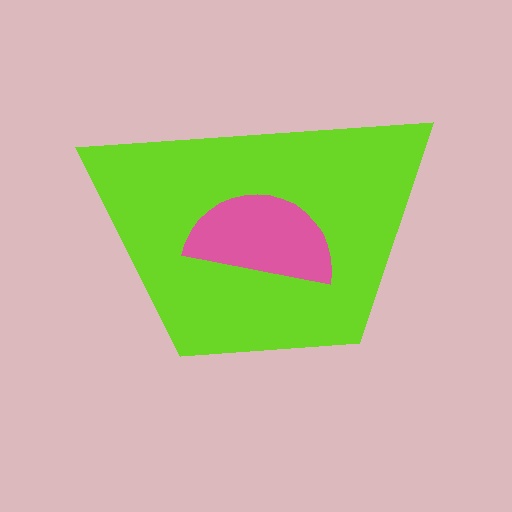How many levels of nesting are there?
2.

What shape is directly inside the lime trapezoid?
The pink semicircle.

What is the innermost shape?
The pink semicircle.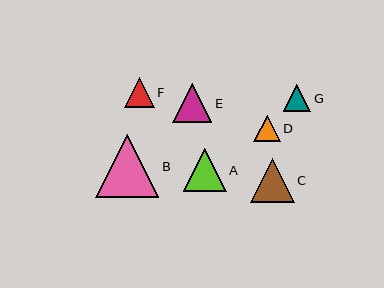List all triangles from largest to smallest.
From largest to smallest: B, C, A, E, F, G, D.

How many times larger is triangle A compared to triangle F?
Triangle A is approximately 1.4 times the size of triangle F.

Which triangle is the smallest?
Triangle D is the smallest with a size of approximately 26 pixels.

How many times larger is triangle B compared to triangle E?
Triangle B is approximately 1.6 times the size of triangle E.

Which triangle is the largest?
Triangle B is the largest with a size of approximately 63 pixels.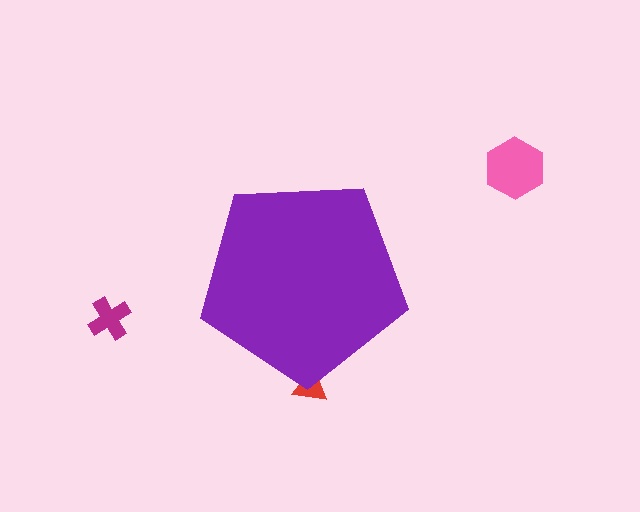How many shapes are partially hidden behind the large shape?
1 shape is partially hidden.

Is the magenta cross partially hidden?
No, the magenta cross is fully visible.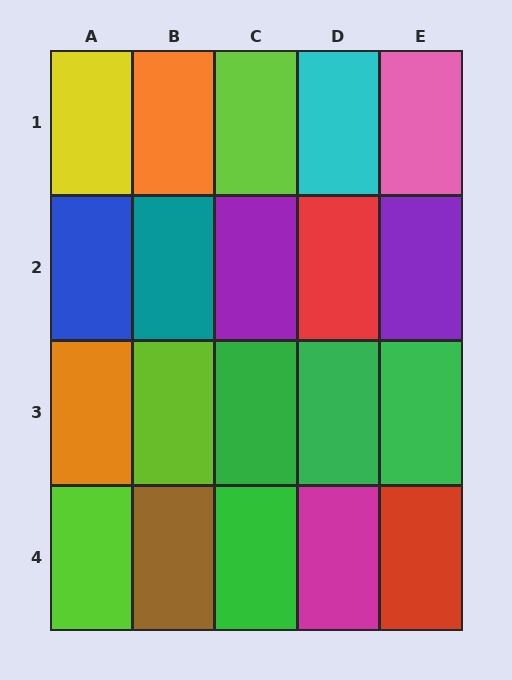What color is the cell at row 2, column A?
Blue.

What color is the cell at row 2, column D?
Red.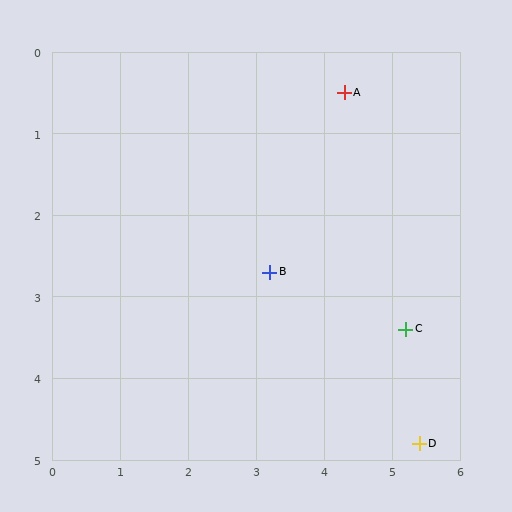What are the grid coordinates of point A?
Point A is at approximately (4.3, 0.5).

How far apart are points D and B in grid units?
Points D and B are about 3.0 grid units apart.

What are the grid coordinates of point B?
Point B is at approximately (3.2, 2.7).